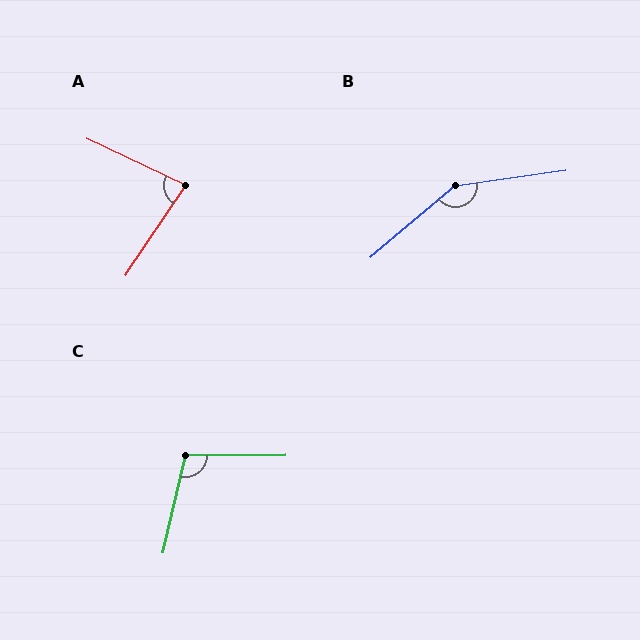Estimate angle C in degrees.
Approximately 103 degrees.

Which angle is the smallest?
A, at approximately 81 degrees.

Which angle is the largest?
B, at approximately 148 degrees.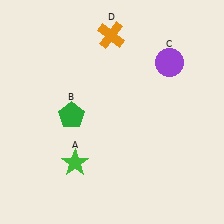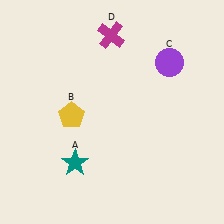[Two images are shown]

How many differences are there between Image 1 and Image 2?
There are 3 differences between the two images.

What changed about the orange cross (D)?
In Image 1, D is orange. In Image 2, it changed to magenta.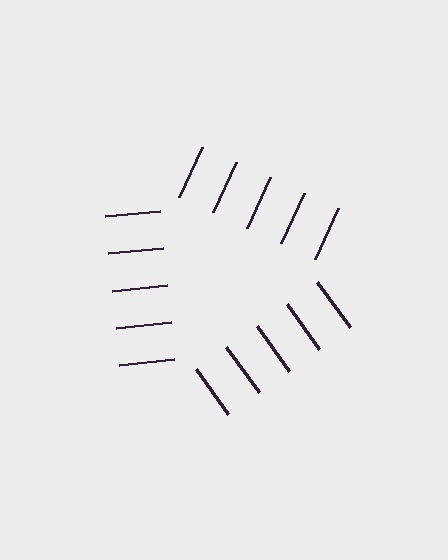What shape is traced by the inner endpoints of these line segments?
An illusory triangle — the line segments terminate on its edges but no continuous stroke is drawn.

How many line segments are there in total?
15 — 5 along each of the 3 edges.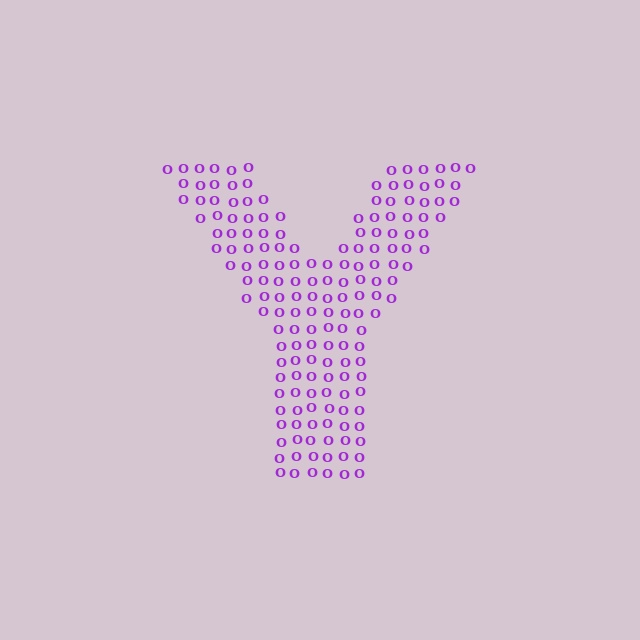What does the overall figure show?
The overall figure shows the letter Y.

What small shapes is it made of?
It is made of small letter O's.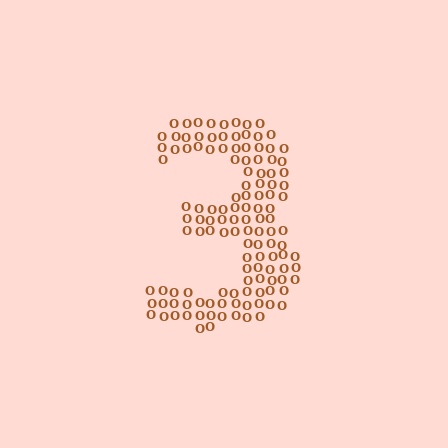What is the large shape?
The large shape is the digit 3.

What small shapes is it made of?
It is made of small letter O's.